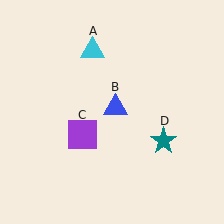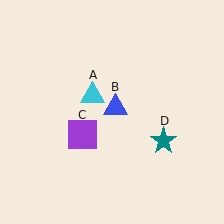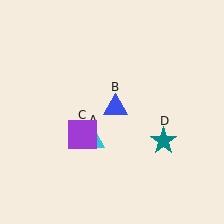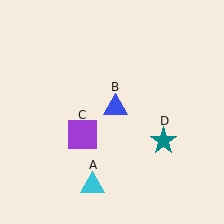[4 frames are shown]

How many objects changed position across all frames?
1 object changed position: cyan triangle (object A).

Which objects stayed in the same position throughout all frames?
Blue triangle (object B) and purple square (object C) and teal star (object D) remained stationary.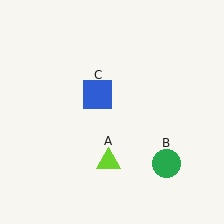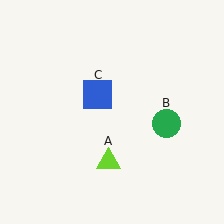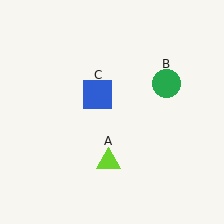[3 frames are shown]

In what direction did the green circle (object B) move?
The green circle (object B) moved up.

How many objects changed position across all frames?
1 object changed position: green circle (object B).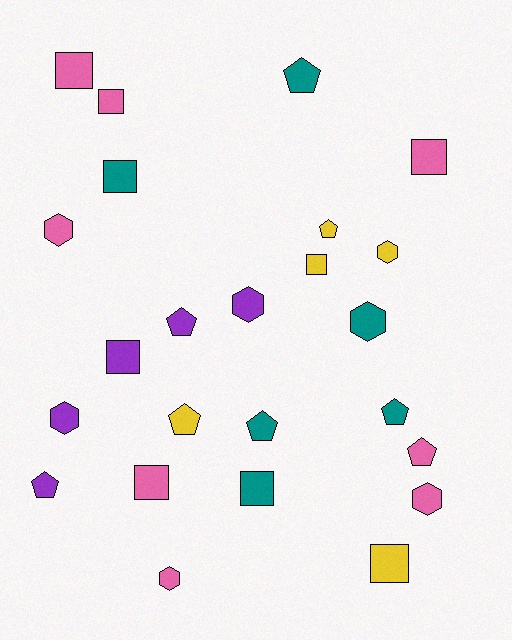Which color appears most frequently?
Pink, with 8 objects.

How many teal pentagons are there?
There are 3 teal pentagons.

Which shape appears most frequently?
Square, with 9 objects.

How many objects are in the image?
There are 24 objects.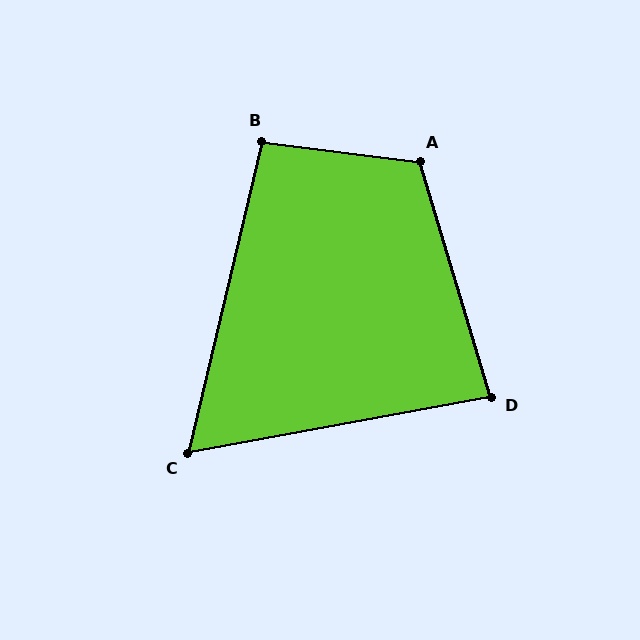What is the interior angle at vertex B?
Approximately 96 degrees (obtuse).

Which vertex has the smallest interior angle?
C, at approximately 66 degrees.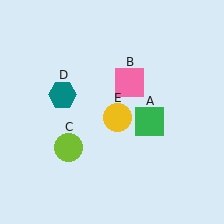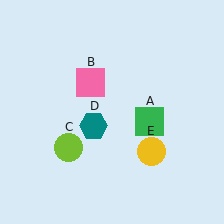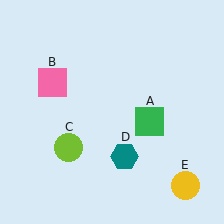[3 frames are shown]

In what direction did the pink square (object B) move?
The pink square (object B) moved left.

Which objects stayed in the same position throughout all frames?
Green square (object A) and lime circle (object C) remained stationary.